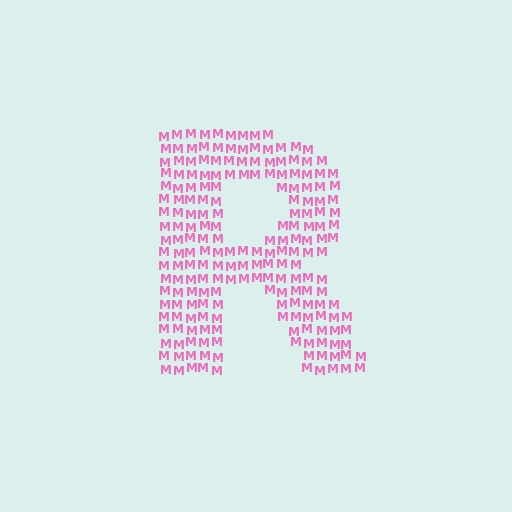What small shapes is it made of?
It is made of small letter M's.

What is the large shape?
The large shape is the letter R.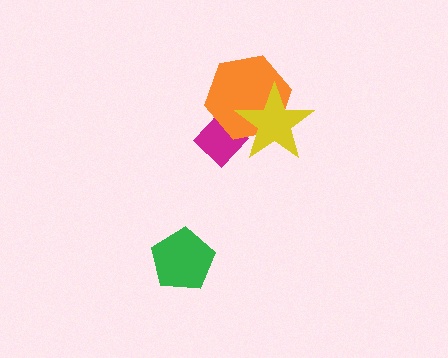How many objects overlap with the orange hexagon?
2 objects overlap with the orange hexagon.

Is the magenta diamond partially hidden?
Yes, it is partially covered by another shape.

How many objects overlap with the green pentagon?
0 objects overlap with the green pentagon.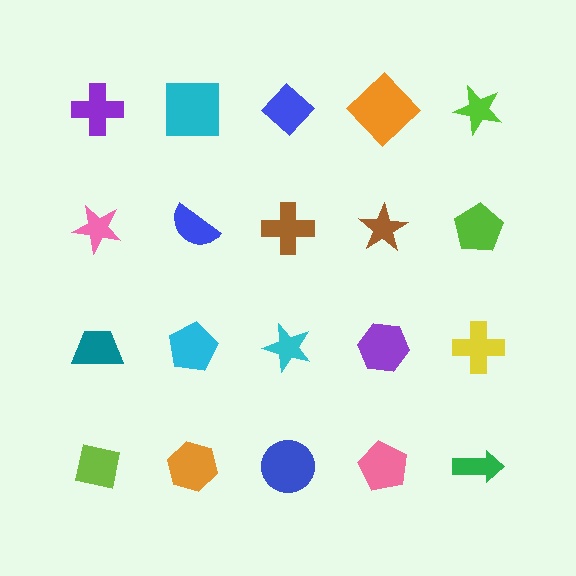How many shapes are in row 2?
5 shapes.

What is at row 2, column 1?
A pink star.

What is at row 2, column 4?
A brown star.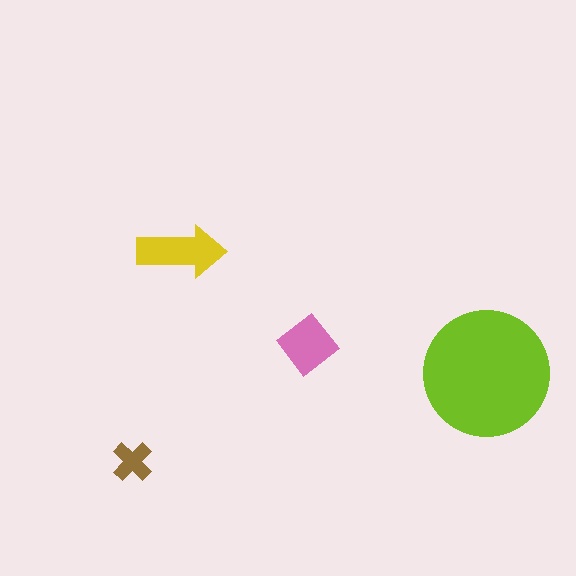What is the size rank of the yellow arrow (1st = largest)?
2nd.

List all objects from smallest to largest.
The brown cross, the pink diamond, the yellow arrow, the lime circle.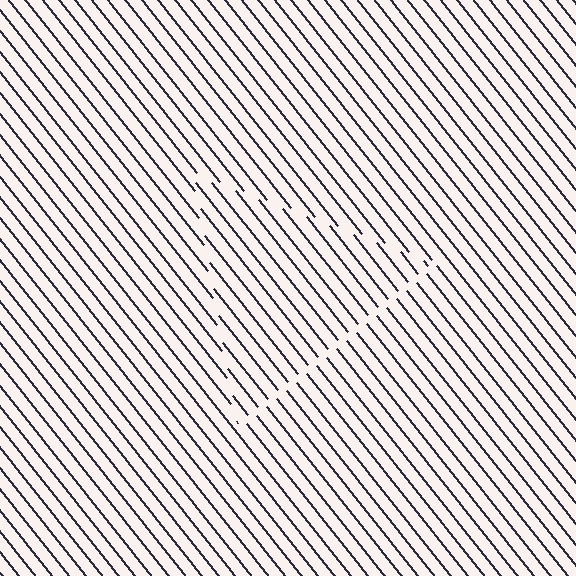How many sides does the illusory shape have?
3 sides — the line-ends trace a triangle.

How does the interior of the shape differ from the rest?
The interior of the shape contains the same grating, shifted by half a period — the contour is defined by the phase discontinuity where line-ends from the inner and outer gratings abut.